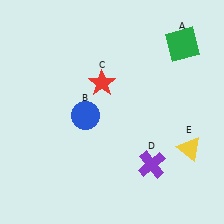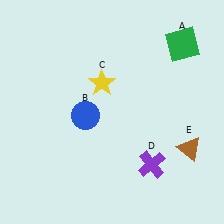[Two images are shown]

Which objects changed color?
C changed from red to yellow. E changed from yellow to brown.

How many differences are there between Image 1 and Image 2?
There are 2 differences between the two images.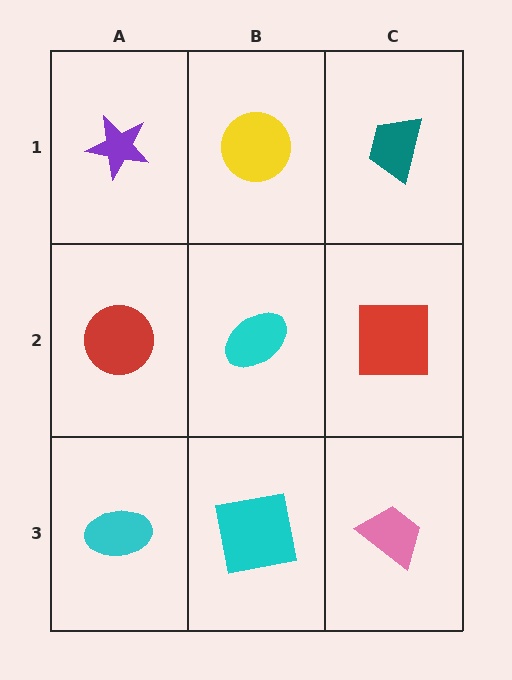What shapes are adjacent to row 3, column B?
A cyan ellipse (row 2, column B), a cyan ellipse (row 3, column A), a pink trapezoid (row 3, column C).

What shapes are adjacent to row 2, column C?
A teal trapezoid (row 1, column C), a pink trapezoid (row 3, column C), a cyan ellipse (row 2, column B).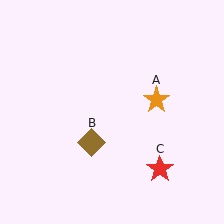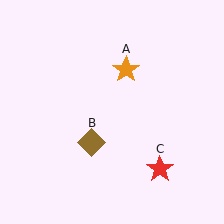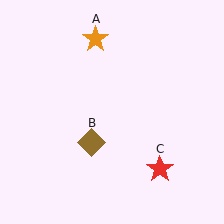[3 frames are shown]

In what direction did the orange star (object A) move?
The orange star (object A) moved up and to the left.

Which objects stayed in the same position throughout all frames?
Brown diamond (object B) and red star (object C) remained stationary.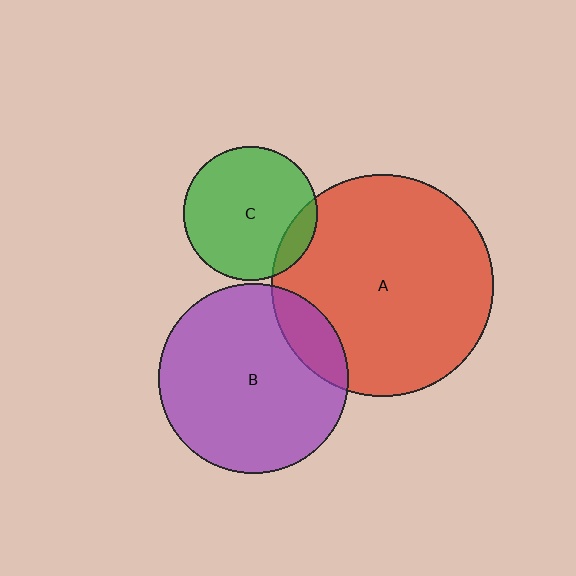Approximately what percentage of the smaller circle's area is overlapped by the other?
Approximately 10%.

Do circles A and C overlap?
Yes.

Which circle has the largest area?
Circle A (red).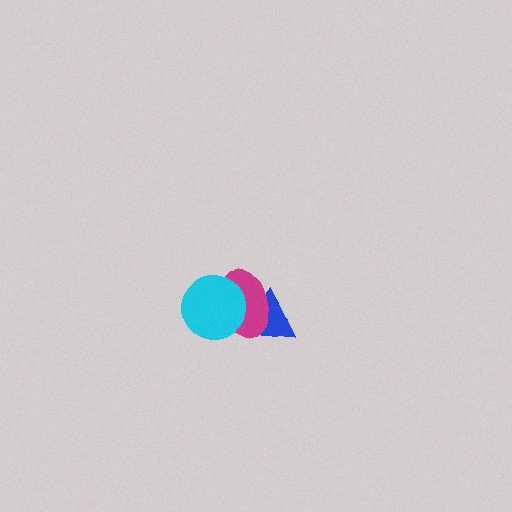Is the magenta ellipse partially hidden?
Yes, it is partially covered by another shape.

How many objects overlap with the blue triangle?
2 objects overlap with the blue triangle.